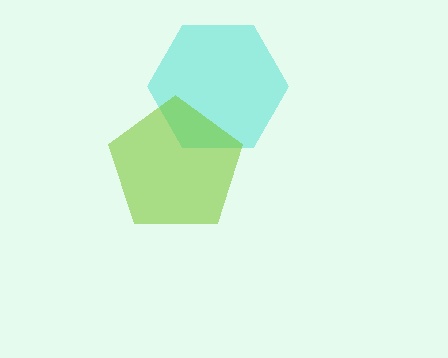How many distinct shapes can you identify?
There are 2 distinct shapes: a cyan hexagon, a lime pentagon.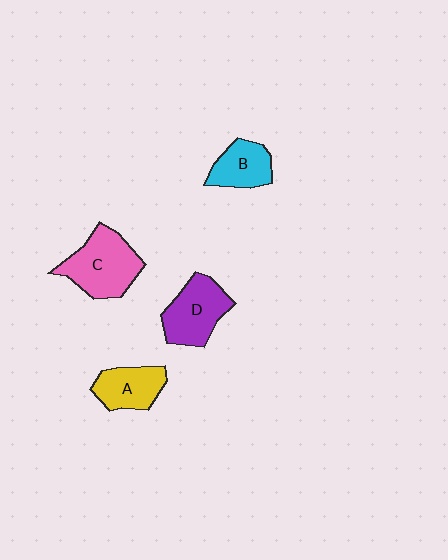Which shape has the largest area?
Shape C (pink).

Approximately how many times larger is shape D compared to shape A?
Approximately 1.3 times.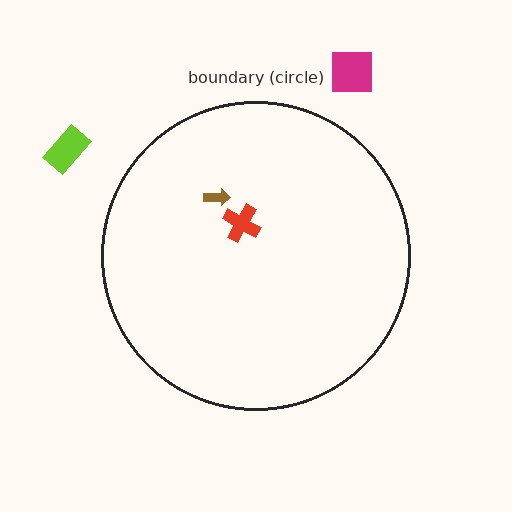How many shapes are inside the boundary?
2 inside, 2 outside.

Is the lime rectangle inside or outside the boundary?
Outside.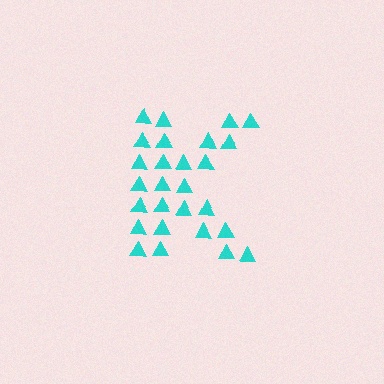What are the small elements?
The small elements are triangles.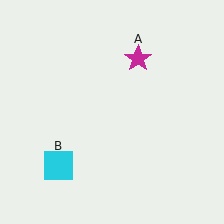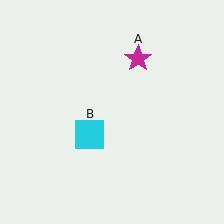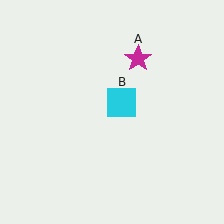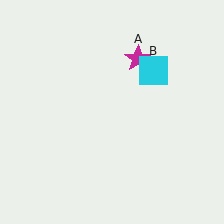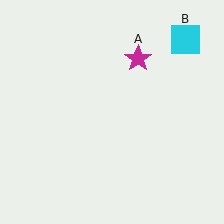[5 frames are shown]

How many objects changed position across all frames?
1 object changed position: cyan square (object B).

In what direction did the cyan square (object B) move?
The cyan square (object B) moved up and to the right.